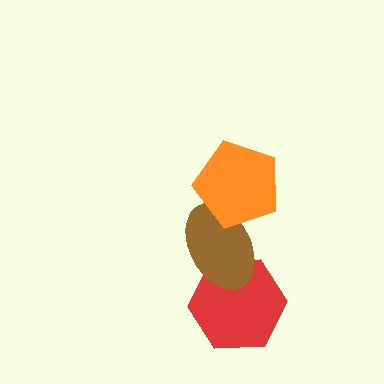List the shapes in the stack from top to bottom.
From top to bottom: the orange pentagon, the brown ellipse, the red hexagon.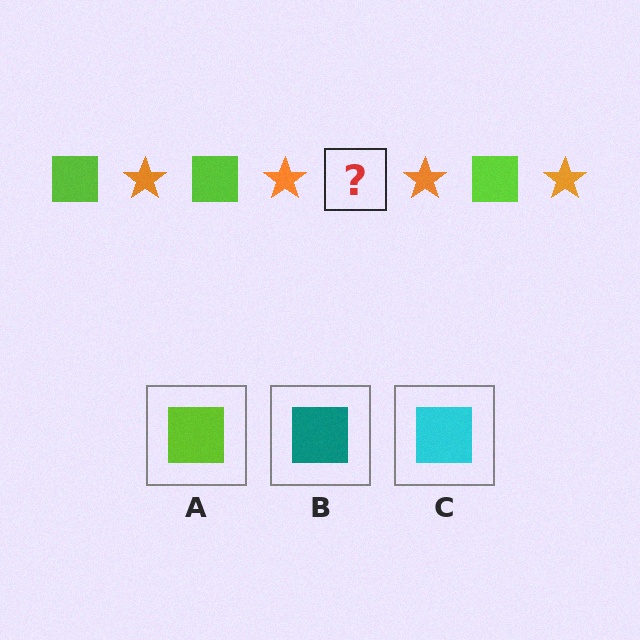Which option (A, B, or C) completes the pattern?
A.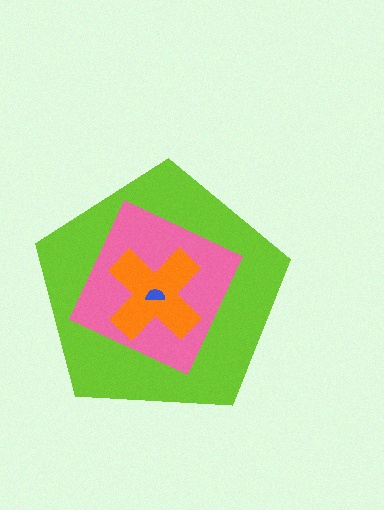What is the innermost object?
The blue semicircle.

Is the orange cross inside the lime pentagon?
Yes.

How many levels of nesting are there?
4.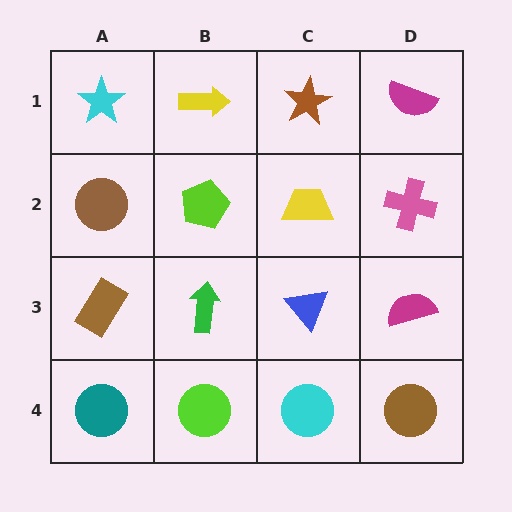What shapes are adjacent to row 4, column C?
A blue triangle (row 3, column C), a lime circle (row 4, column B), a brown circle (row 4, column D).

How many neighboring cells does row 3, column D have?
3.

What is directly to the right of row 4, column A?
A lime circle.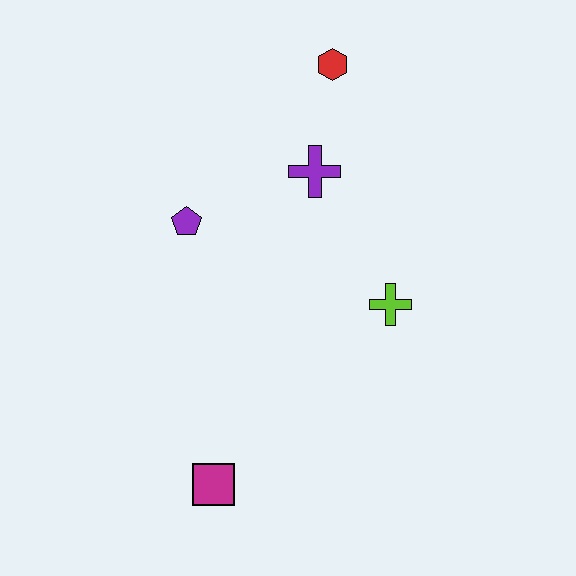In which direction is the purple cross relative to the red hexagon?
The purple cross is below the red hexagon.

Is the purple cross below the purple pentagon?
No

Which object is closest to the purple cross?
The red hexagon is closest to the purple cross.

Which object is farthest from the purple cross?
The magenta square is farthest from the purple cross.